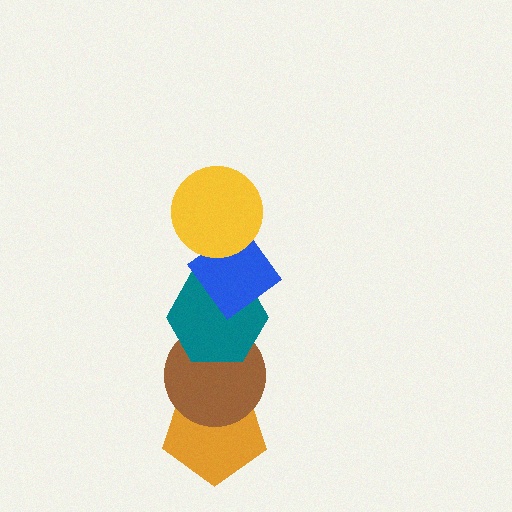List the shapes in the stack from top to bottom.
From top to bottom: the yellow circle, the blue diamond, the teal hexagon, the brown circle, the orange pentagon.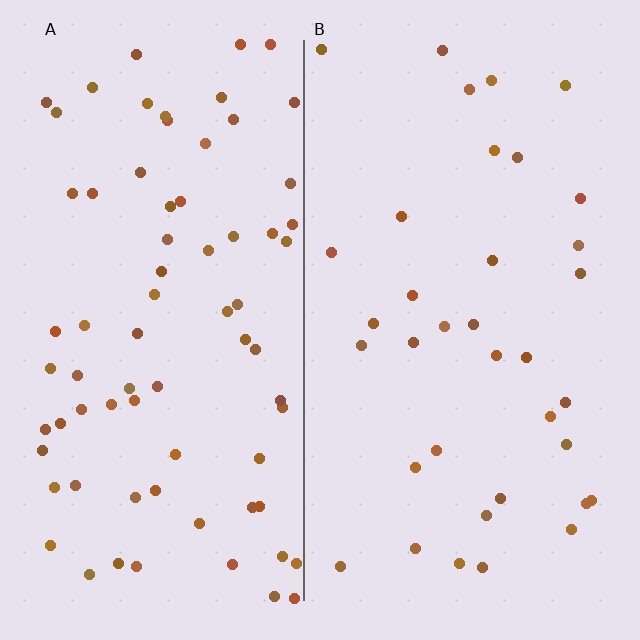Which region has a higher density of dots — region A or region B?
A (the left).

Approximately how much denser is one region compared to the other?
Approximately 2.1× — region A over region B.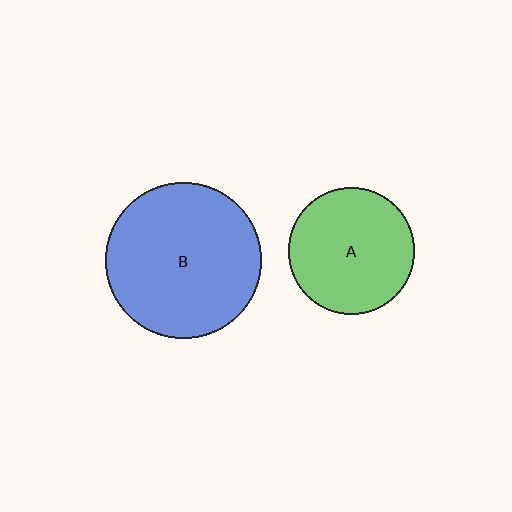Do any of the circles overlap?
No, none of the circles overlap.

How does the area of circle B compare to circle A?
Approximately 1.5 times.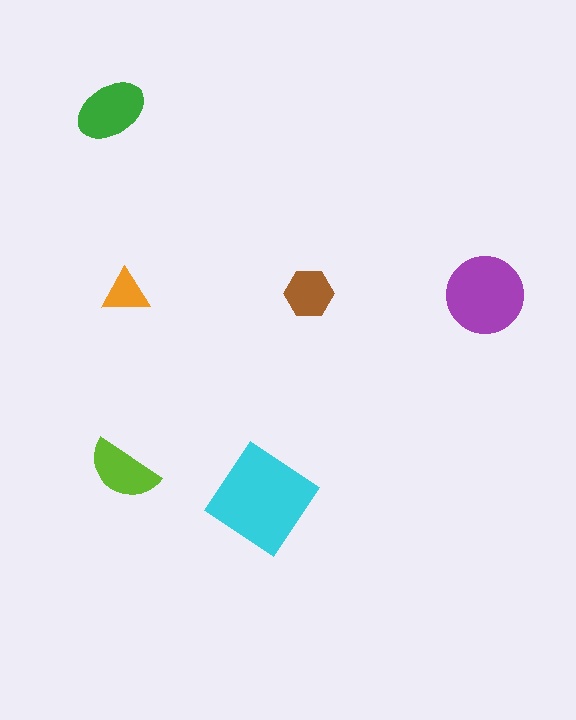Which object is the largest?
The cyan diamond.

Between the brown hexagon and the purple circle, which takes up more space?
The purple circle.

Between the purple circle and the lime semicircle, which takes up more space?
The purple circle.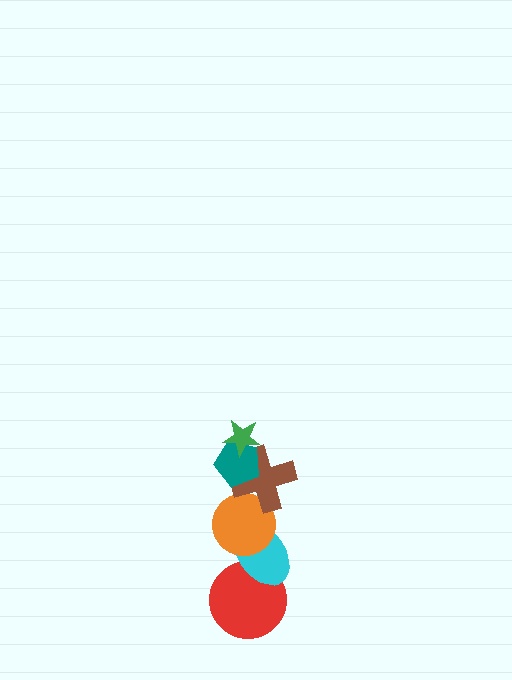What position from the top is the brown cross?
The brown cross is 3rd from the top.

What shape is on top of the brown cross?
The teal pentagon is on top of the brown cross.